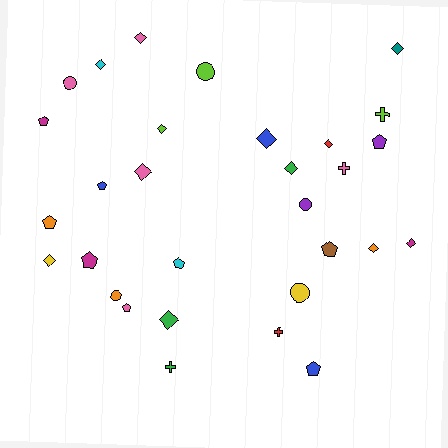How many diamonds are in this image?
There are 12 diamonds.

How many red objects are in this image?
There are 2 red objects.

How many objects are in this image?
There are 30 objects.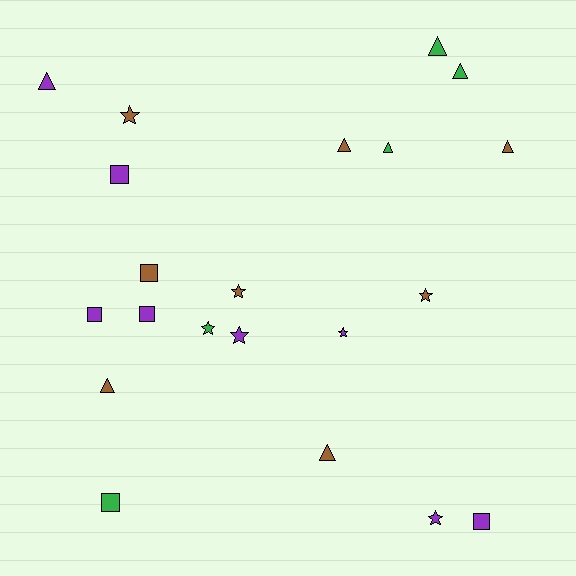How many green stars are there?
There is 1 green star.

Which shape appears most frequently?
Triangle, with 8 objects.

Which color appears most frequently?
Brown, with 8 objects.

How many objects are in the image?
There are 21 objects.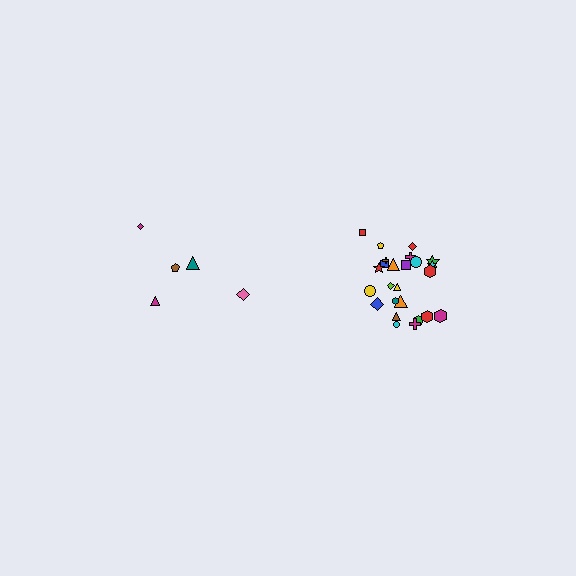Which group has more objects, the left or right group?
The right group.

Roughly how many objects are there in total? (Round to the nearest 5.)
Roughly 30 objects in total.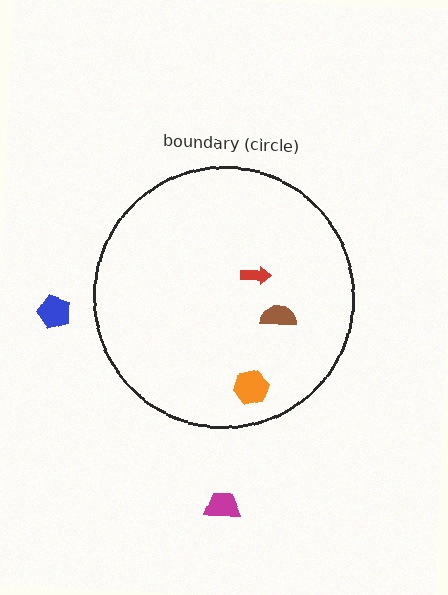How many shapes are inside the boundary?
3 inside, 2 outside.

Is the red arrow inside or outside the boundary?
Inside.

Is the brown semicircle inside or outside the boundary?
Inside.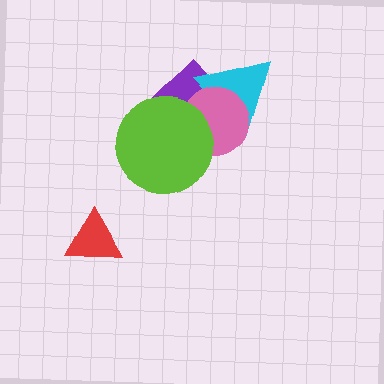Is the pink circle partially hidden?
Yes, it is partially covered by another shape.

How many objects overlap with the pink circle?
3 objects overlap with the pink circle.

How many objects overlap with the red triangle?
0 objects overlap with the red triangle.